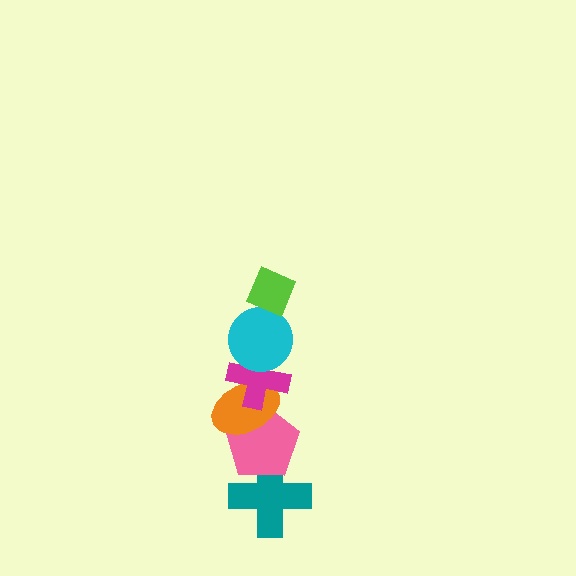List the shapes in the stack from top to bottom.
From top to bottom: the lime diamond, the cyan circle, the magenta cross, the orange ellipse, the pink pentagon, the teal cross.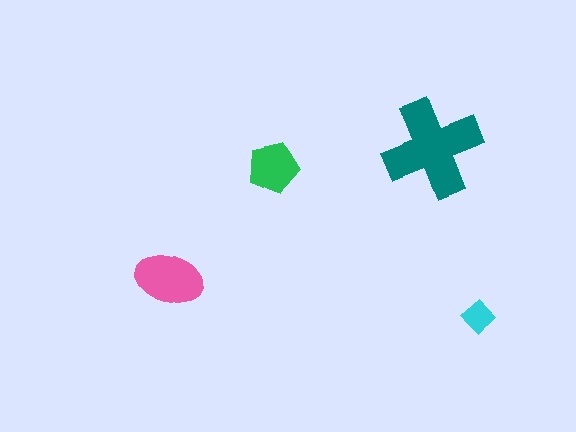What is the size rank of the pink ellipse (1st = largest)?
2nd.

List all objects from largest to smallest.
The teal cross, the pink ellipse, the green pentagon, the cyan diamond.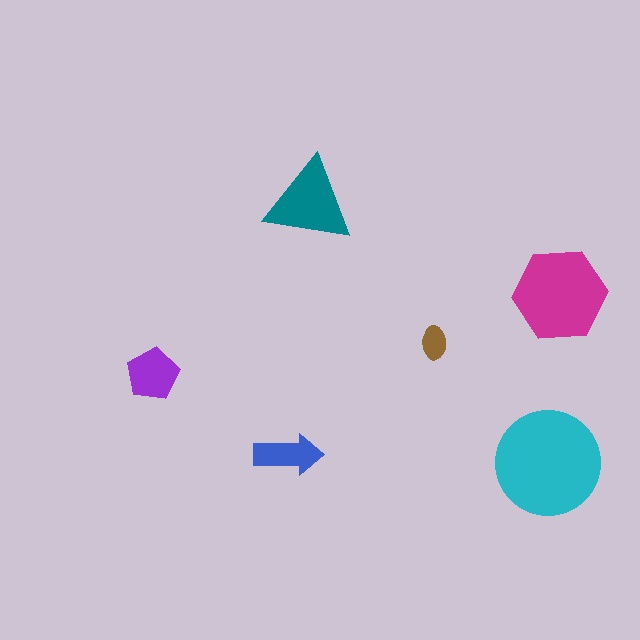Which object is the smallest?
The brown ellipse.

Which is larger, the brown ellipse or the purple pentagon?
The purple pentagon.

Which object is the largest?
The cyan circle.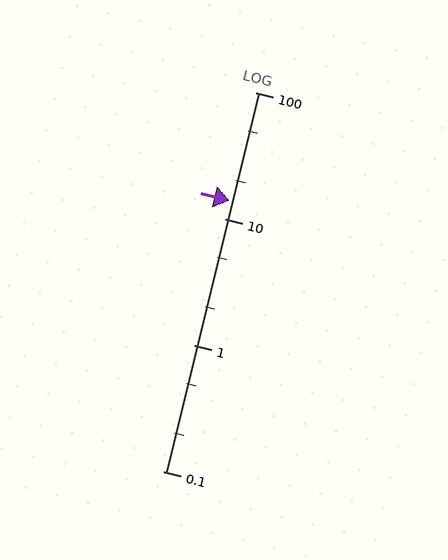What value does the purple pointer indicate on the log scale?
The pointer indicates approximately 14.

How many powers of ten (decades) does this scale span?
The scale spans 3 decades, from 0.1 to 100.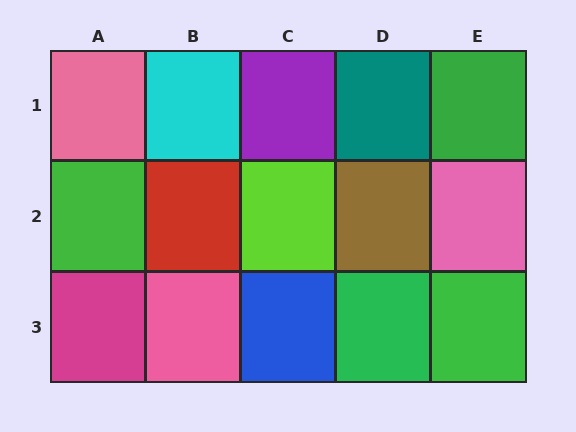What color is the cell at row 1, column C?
Purple.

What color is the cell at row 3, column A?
Magenta.